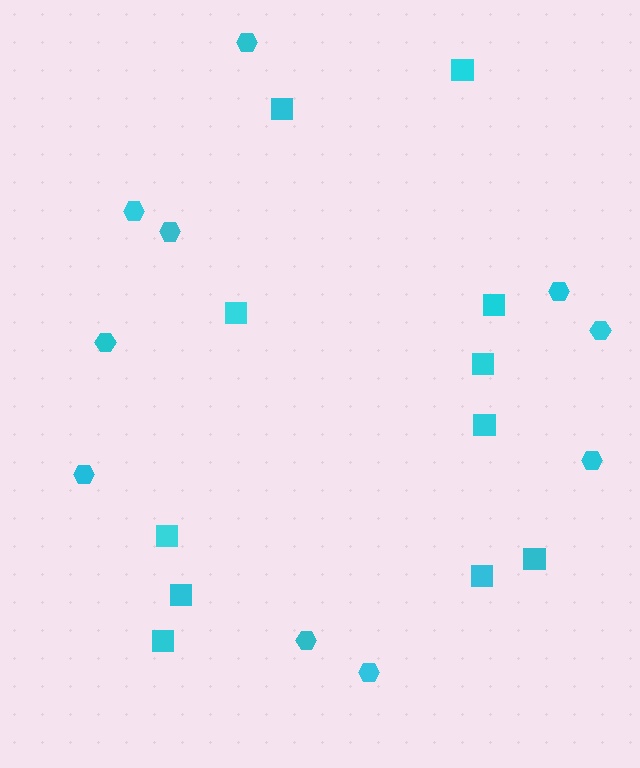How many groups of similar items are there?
There are 2 groups: one group of hexagons (10) and one group of squares (11).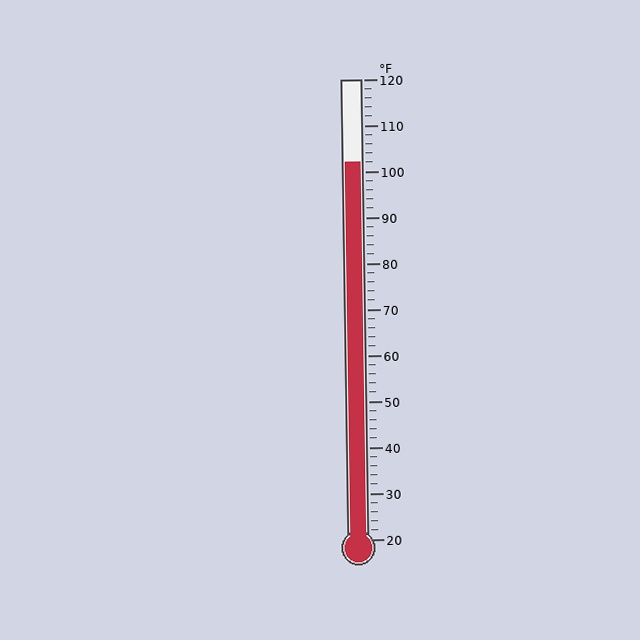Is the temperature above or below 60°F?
The temperature is above 60°F.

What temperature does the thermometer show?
The thermometer shows approximately 102°F.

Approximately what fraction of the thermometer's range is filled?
The thermometer is filled to approximately 80% of its range.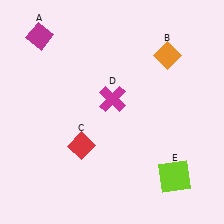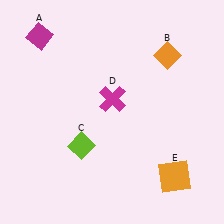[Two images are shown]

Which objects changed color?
C changed from red to lime. E changed from lime to orange.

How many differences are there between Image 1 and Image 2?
There are 2 differences between the two images.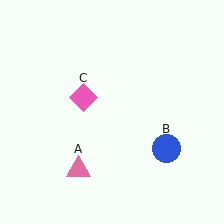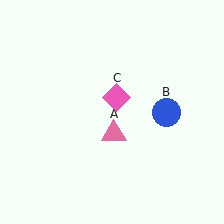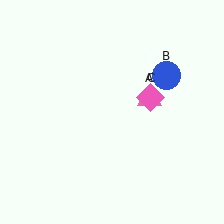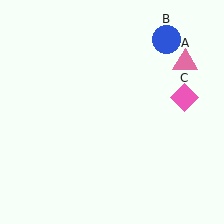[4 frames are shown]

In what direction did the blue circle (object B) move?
The blue circle (object B) moved up.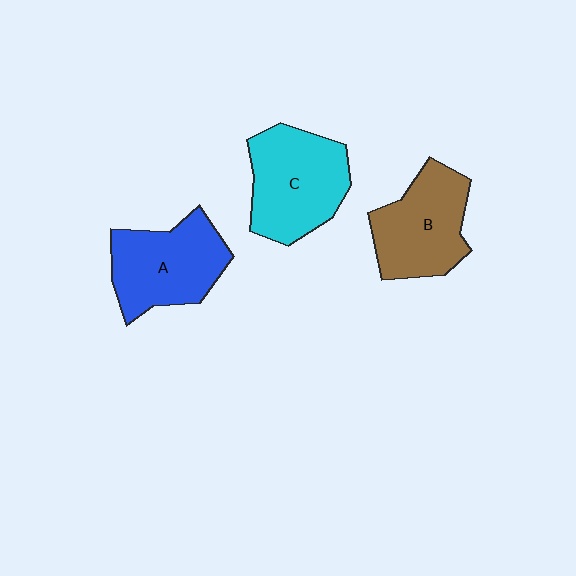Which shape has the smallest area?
Shape B (brown).